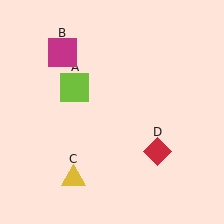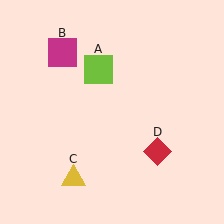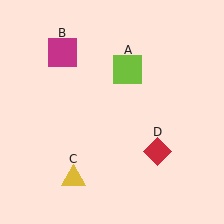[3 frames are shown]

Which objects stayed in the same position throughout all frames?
Magenta square (object B) and yellow triangle (object C) and red diamond (object D) remained stationary.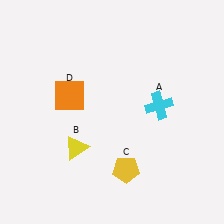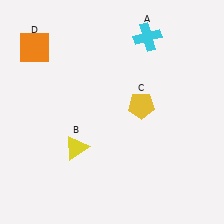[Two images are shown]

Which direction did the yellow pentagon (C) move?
The yellow pentagon (C) moved up.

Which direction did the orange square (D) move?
The orange square (D) moved up.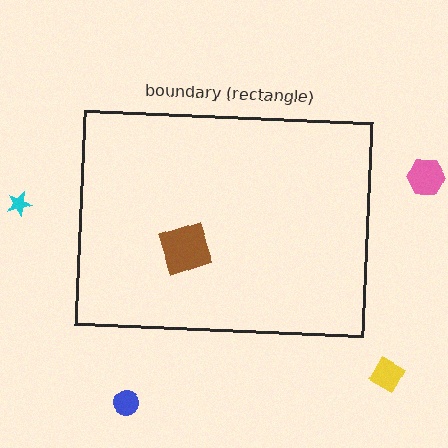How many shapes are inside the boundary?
1 inside, 4 outside.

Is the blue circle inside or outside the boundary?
Outside.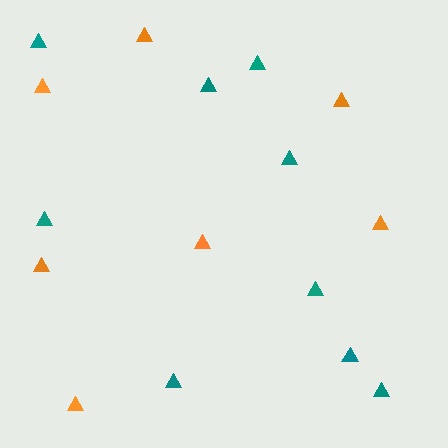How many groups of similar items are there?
There are 2 groups: one group of orange triangles (7) and one group of teal triangles (9).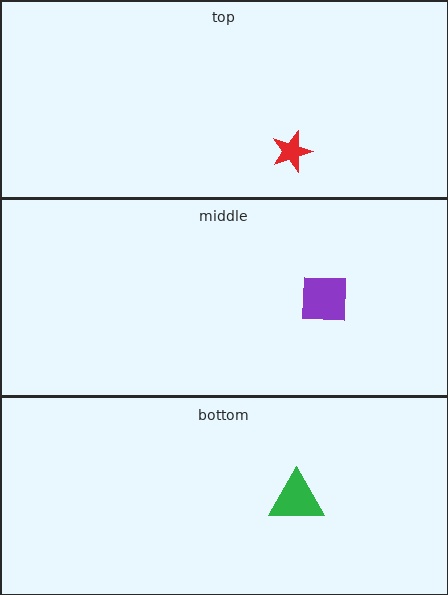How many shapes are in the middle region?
1.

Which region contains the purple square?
The middle region.